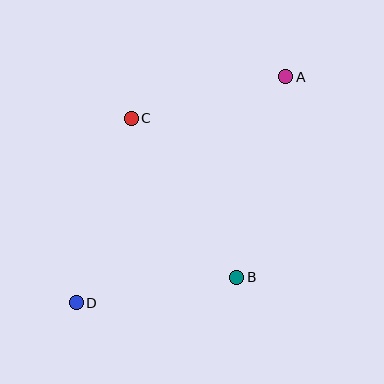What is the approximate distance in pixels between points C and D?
The distance between C and D is approximately 193 pixels.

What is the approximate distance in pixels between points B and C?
The distance between B and C is approximately 190 pixels.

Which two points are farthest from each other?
Points A and D are farthest from each other.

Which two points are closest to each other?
Points A and C are closest to each other.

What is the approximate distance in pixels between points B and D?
The distance between B and D is approximately 162 pixels.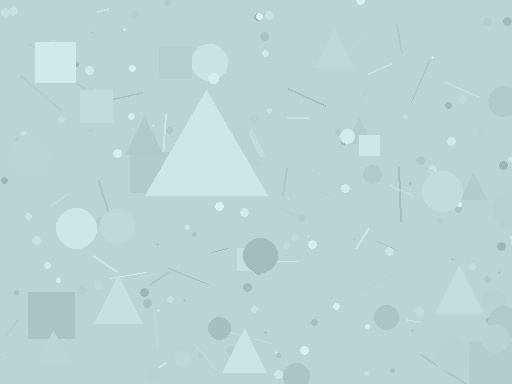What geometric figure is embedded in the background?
A triangle is embedded in the background.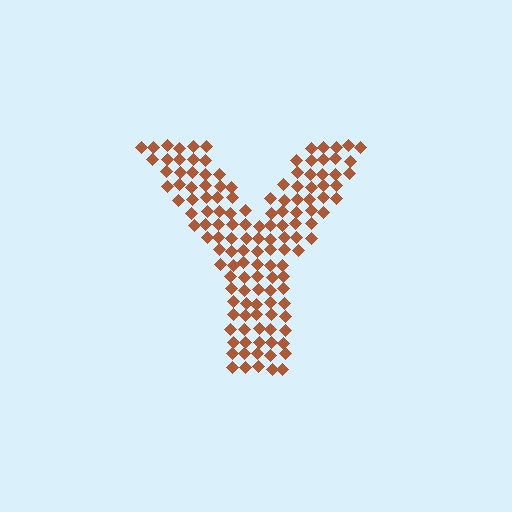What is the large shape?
The large shape is the letter Y.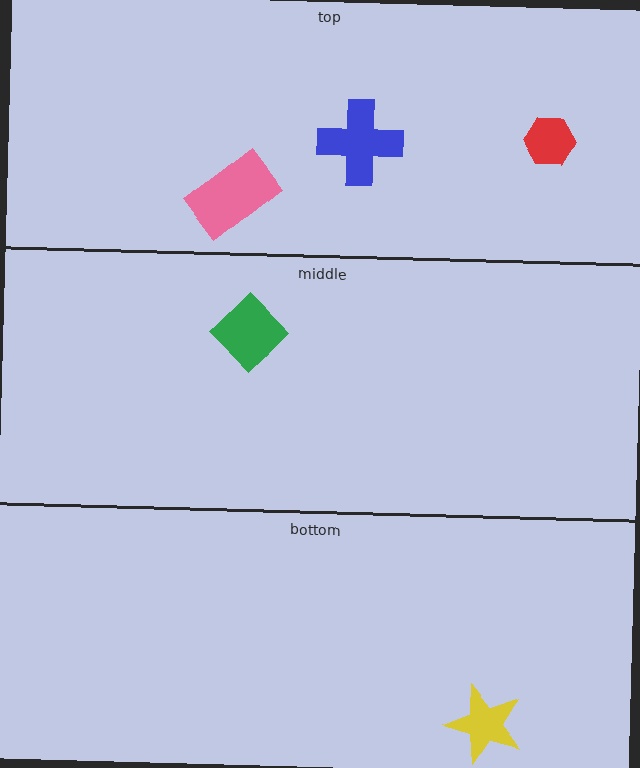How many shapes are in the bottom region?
1.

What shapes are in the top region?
The red hexagon, the blue cross, the pink rectangle.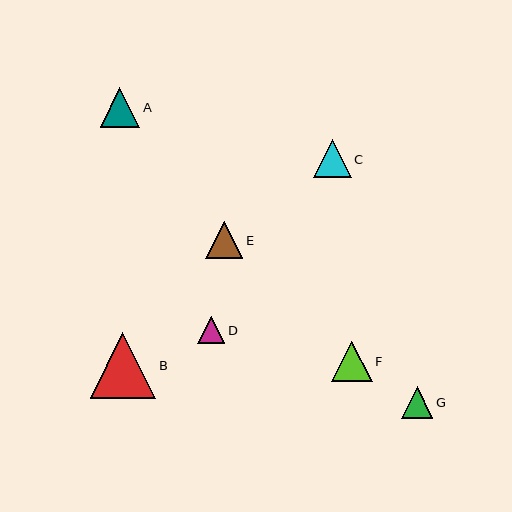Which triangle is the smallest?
Triangle D is the smallest with a size of approximately 27 pixels.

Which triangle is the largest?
Triangle B is the largest with a size of approximately 66 pixels.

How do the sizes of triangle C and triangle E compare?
Triangle C and triangle E are approximately the same size.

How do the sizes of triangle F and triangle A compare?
Triangle F and triangle A are approximately the same size.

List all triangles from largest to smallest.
From largest to smallest: B, F, A, C, E, G, D.